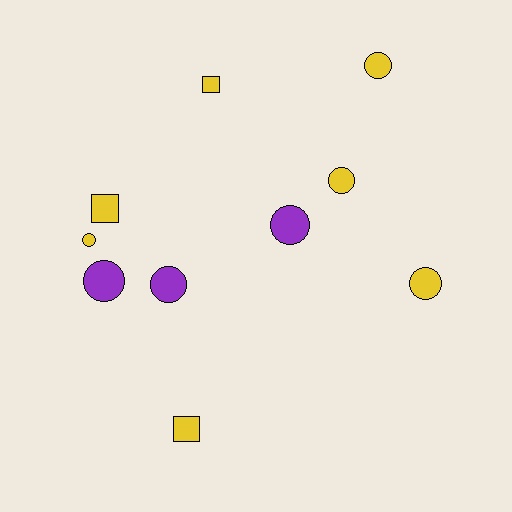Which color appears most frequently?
Yellow, with 7 objects.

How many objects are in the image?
There are 10 objects.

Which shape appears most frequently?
Circle, with 7 objects.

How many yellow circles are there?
There are 4 yellow circles.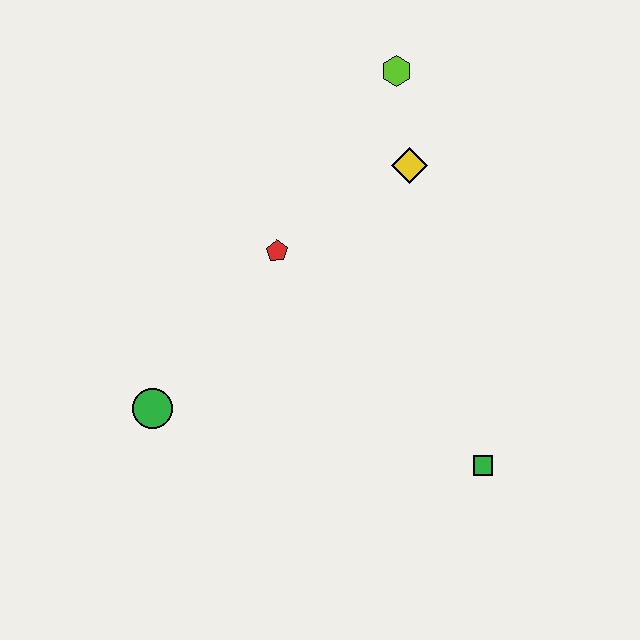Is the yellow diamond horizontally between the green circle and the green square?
Yes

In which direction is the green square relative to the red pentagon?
The green square is below the red pentagon.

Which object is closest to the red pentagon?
The yellow diamond is closest to the red pentagon.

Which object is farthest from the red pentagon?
The green square is farthest from the red pentagon.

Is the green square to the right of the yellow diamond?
Yes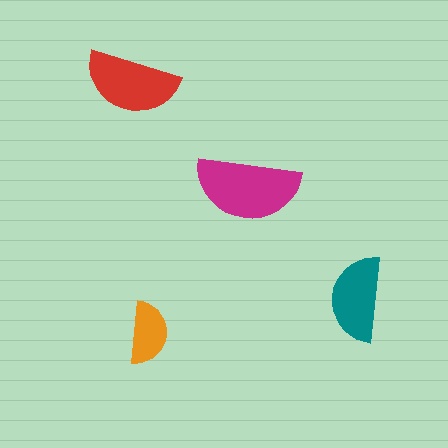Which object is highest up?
The red semicircle is topmost.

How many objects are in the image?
There are 4 objects in the image.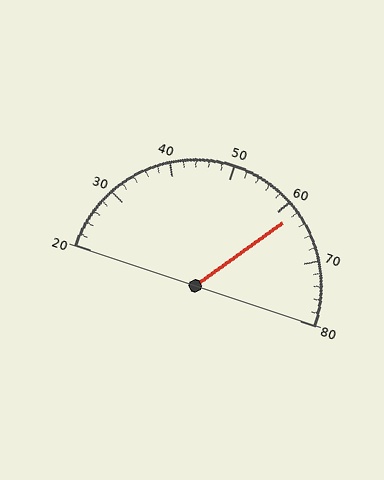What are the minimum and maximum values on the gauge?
The gauge ranges from 20 to 80.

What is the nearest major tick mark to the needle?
The nearest major tick mark is 60.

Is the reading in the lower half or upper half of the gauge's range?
The reading is in the upper half of the range (20 to 80).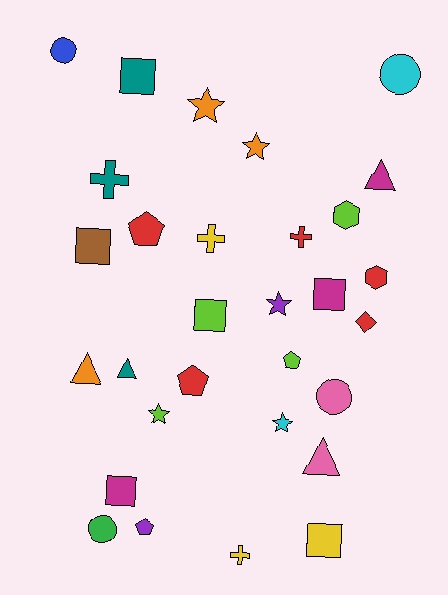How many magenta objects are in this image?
There are 3 magenta objects.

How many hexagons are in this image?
There are 2 hexagons.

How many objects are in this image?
There are 30 objects.